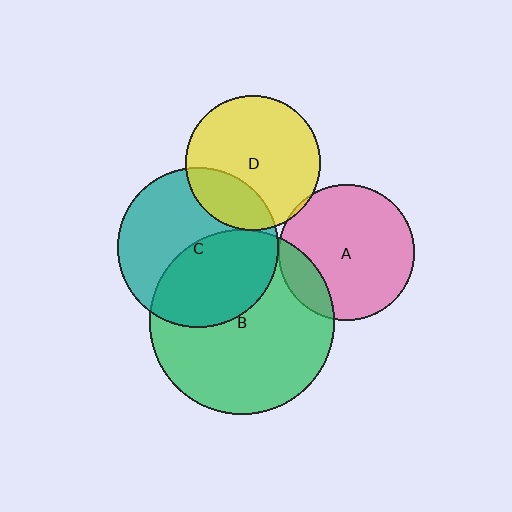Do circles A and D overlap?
Yes.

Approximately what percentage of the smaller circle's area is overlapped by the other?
Approximately 5%.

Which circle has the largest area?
Circle B (green).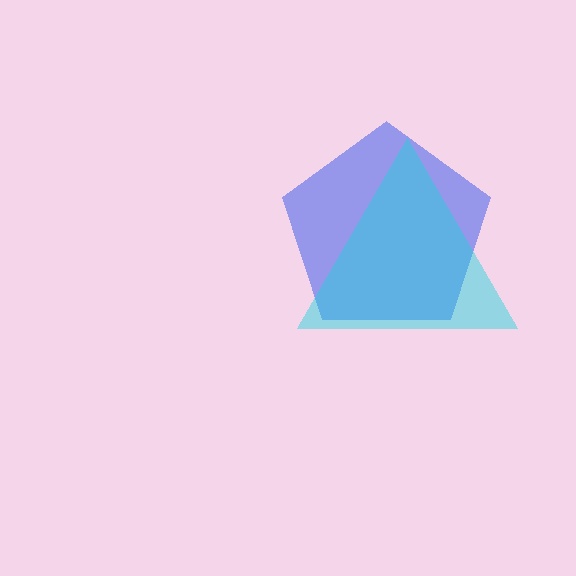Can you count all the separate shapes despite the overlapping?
Yes, there are 2 separate shapes.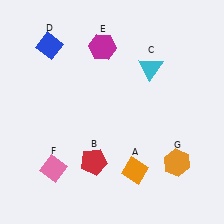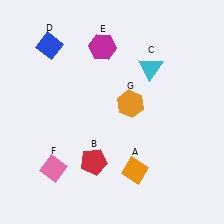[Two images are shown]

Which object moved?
The orange hexagon (G) moved up.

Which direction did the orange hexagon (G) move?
The orange hexagon (G) moved up.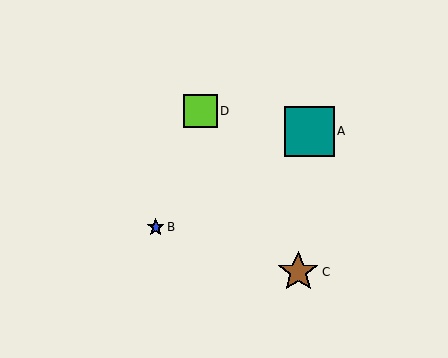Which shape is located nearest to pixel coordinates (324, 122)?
The teal square (labeled A) at (309, 131) is nearest to that location.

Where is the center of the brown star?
The center of the brown star is at (298, 272).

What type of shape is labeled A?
Shape A is a teal square.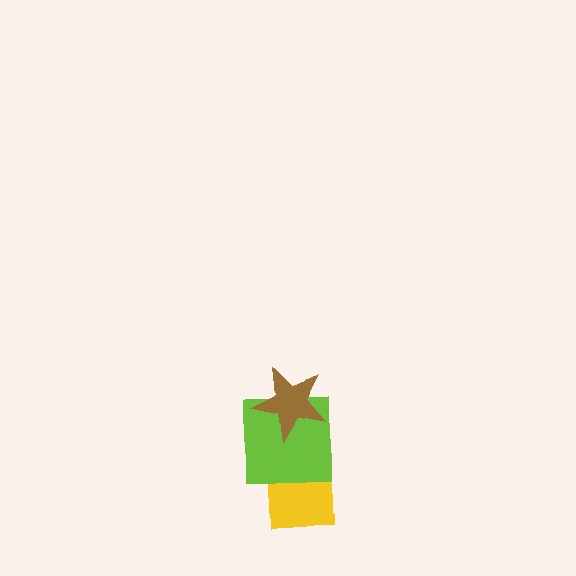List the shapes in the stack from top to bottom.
From top to bottom: the brown star, the lime square, the yellow square.